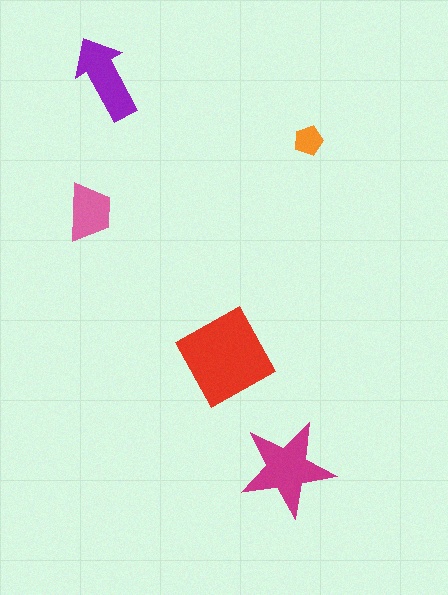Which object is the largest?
The red diamond.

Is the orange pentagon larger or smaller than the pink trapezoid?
Smaller.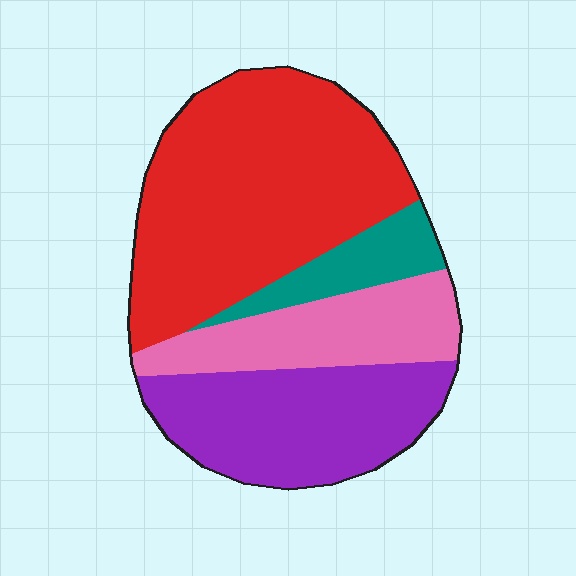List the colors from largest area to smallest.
From largest to smallest: red, purple, pink, teal.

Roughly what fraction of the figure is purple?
Purple takes up between a quarter and a half of the figure.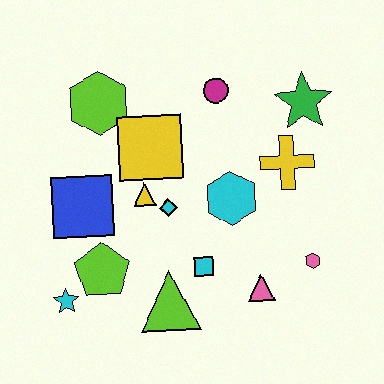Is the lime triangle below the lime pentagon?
Yes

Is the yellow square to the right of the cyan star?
Yes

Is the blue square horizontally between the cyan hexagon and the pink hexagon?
No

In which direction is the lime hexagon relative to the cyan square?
The lime hexagon is above the cyan square.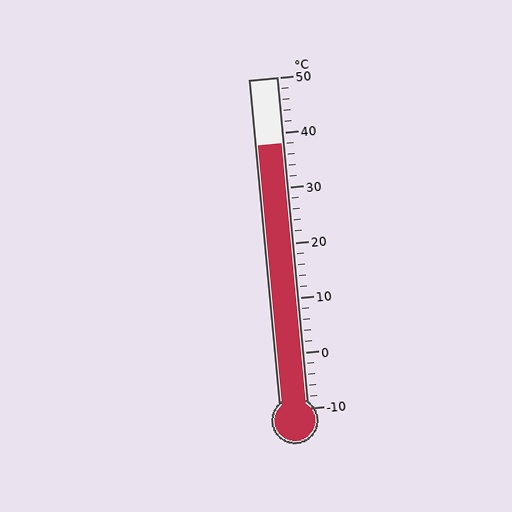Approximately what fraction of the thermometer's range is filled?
The thermometer is filled to approximately 80% of its range.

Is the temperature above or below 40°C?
The temperature is below 40°C.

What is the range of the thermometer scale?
The thermometer scale ranges from -10°C to 50°C.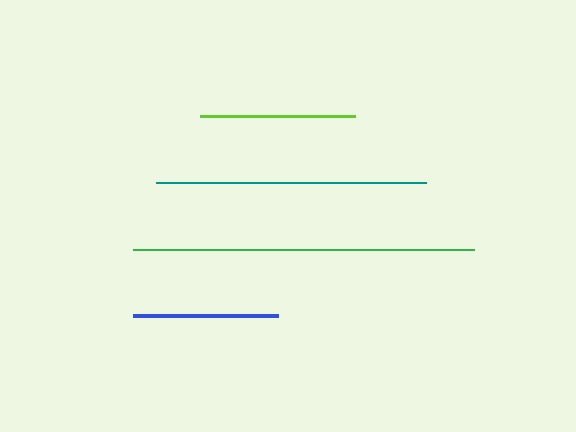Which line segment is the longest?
The green line is the longest at approximately 341 pixels.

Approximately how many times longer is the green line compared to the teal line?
The green line is approximately 1.3 times the length of the teal line.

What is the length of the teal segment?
The teal segment is approximately 269 pixels long.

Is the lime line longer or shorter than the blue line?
The lime line is longer than the blue line.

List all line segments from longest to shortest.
From longest to shortest: green, teal, lime, blue.